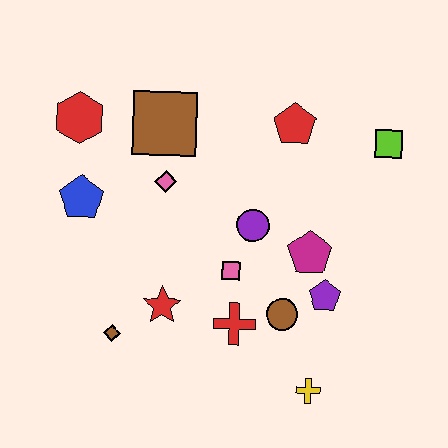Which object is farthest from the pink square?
The red hexagon is farthest from the pink square.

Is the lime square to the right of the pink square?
Yes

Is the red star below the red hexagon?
Yes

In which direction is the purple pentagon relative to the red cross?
The purple pentagon is to the right of the red cross.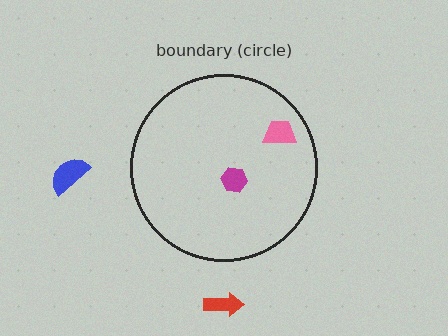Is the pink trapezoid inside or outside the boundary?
Inside.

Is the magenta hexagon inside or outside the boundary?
Inside.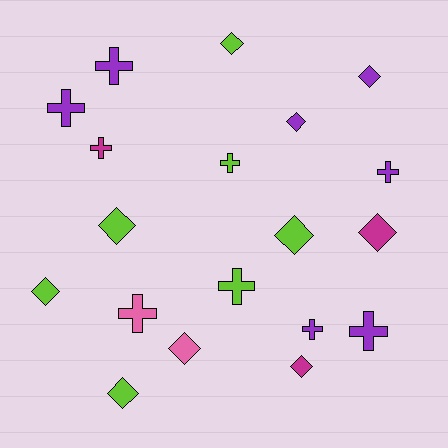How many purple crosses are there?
There are 5 purple crosses.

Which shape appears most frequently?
Diamond, with 10 objects.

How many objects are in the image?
There are 19 objects.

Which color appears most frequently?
Lime, with 7 objects.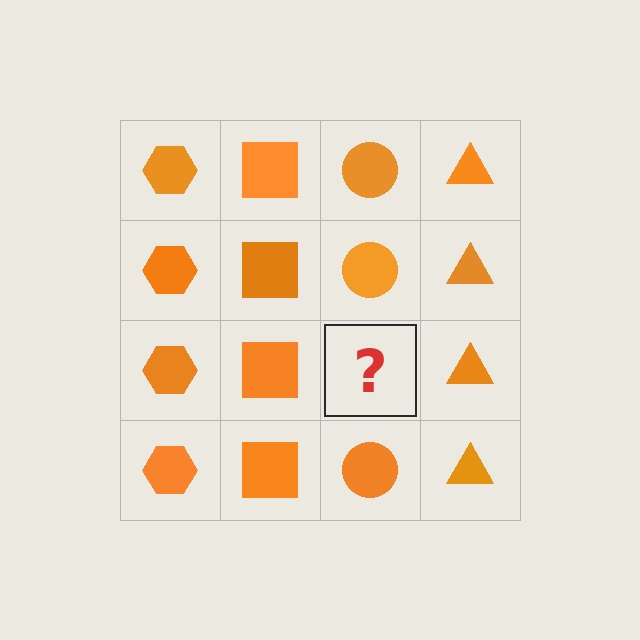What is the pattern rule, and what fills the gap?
The rule is that each column has a consistent shape. The gap should be filled with an orange circle.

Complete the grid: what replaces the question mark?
The question mark should be replaced with an orange circle.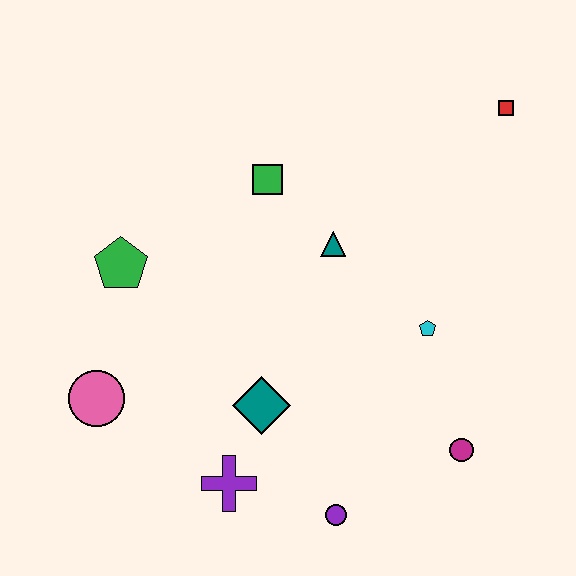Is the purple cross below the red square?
Yes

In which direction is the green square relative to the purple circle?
The green square is above the purple circle.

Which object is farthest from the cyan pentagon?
The pink circle is farthest from the cyan pentagon.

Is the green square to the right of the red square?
No